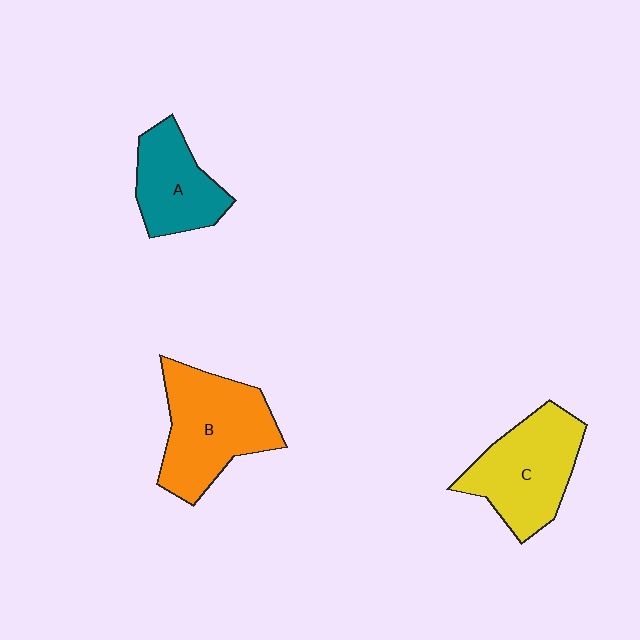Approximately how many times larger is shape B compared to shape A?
Approximately 1.5 times.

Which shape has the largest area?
Shape B (orange).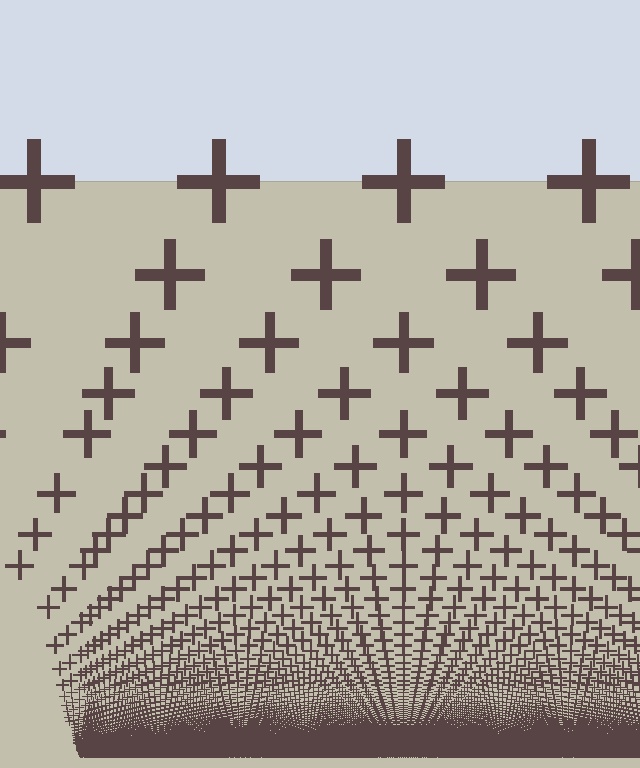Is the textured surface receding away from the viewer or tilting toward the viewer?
The surface appears to tilt toward the viewer. Texture elements get larger and sparser toward the top.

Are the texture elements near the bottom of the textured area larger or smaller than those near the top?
Smaller. The gradient is inverted — elements near the bottom are smaller and denser.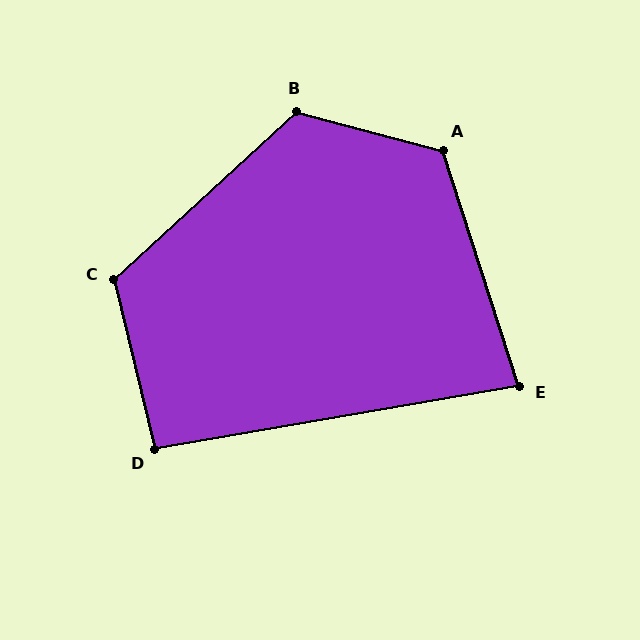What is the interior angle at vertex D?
Approximately 94 degrees (approximately right).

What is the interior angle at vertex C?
Approximately 119 degrees (obtuse).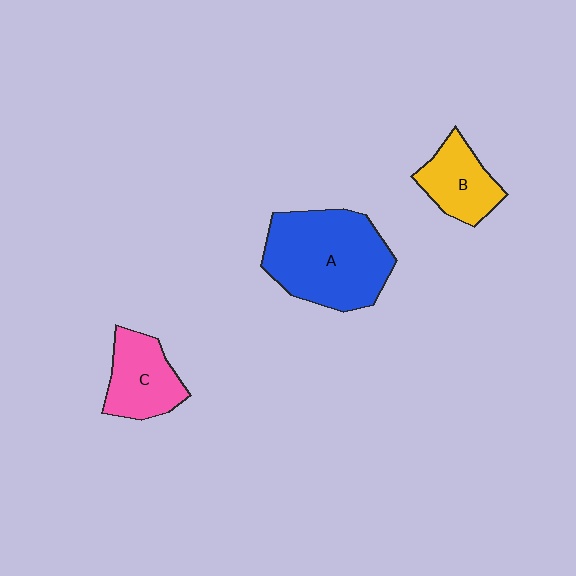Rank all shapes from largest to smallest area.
From largest to smallest: A (blue), C (pink), B (yellow).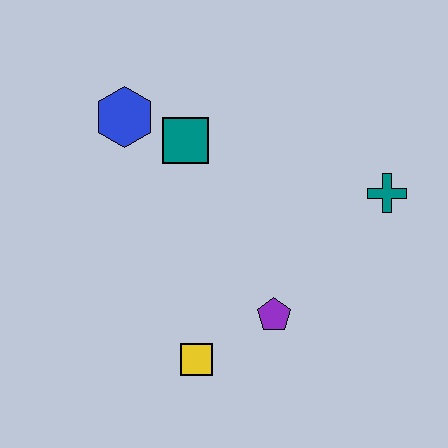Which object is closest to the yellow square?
The purple pentagon is closest to the yellow square.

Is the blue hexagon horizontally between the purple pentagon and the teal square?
No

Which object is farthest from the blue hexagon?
The teal cross is farthest from the blue hexagon.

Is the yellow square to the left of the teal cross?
Yes